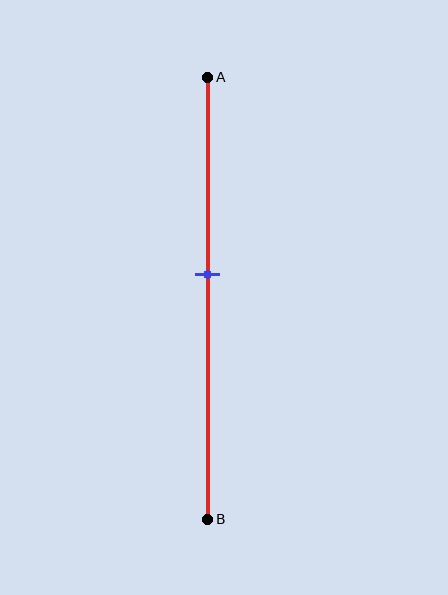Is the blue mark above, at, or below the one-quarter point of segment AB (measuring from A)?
The blue mark is below the one-quarter point of segment AB.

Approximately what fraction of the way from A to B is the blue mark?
The blue mark is approximately 45% of the way from A to B.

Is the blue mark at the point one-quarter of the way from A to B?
No, the mark is at about 45% from A, not at the 25% one-quarter point.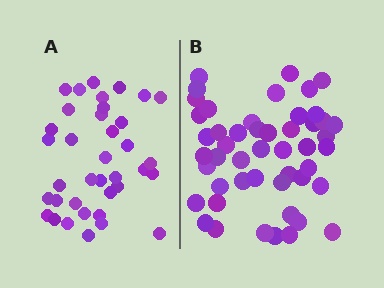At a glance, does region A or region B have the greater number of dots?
Region B (the right region) has more dots.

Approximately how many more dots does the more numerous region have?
Region B has roughly 12 or so more dots than region A.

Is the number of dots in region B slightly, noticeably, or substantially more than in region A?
Region B has noticeably more, but not dramatically so. The ratio is roughly 1.3 to 1.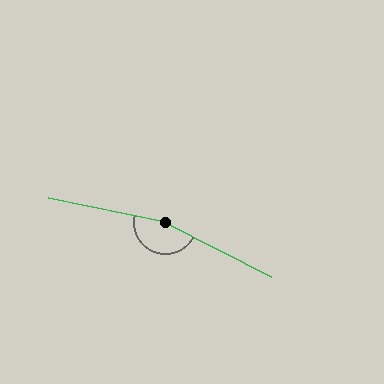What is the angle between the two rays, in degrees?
Approximately 165 degrees.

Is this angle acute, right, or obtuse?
It is obtuse.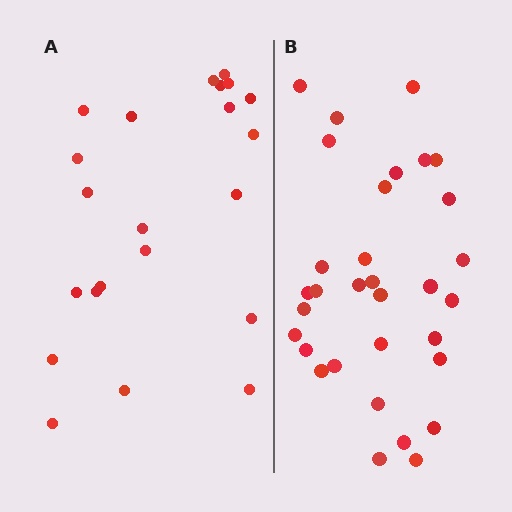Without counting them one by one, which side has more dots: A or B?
Region B (the right region) has more dots.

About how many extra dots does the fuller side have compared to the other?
Region B has roughly 10 or so more dots than region A.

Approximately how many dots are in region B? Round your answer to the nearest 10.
About 30 dots. (The exact count is 32, which rounds to 30.)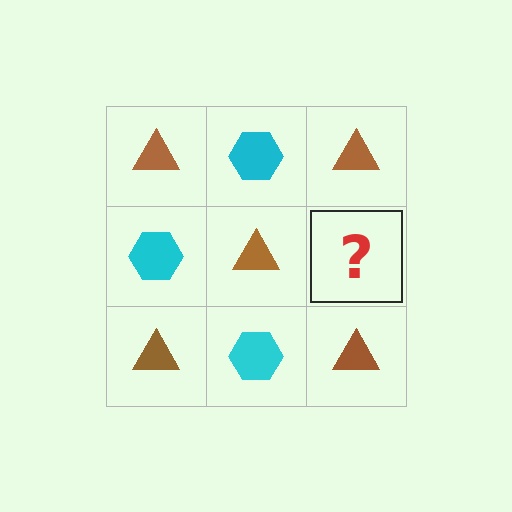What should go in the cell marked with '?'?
The missing cell should contain a cyan hexagon.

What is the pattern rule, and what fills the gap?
The rule is that it alternates brown triangle and cyan hexagon in a checkerboard pattern. The gap should be filled with a cyan hexagon.